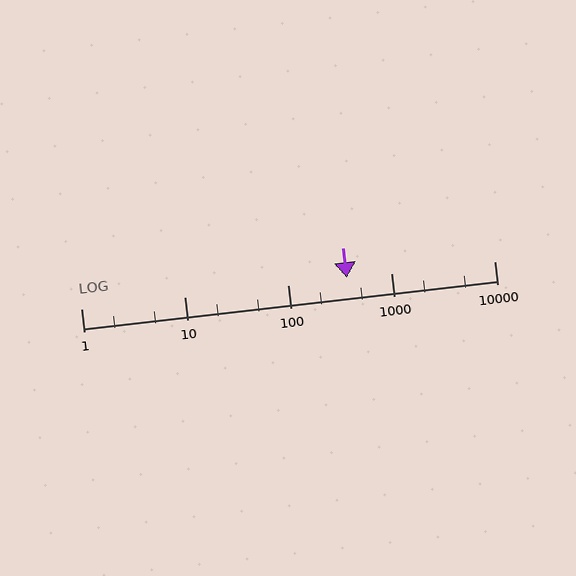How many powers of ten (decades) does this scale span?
The scale spans 4 decades, from 1 to 10000.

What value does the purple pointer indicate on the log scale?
The pointer indicates approximately 370.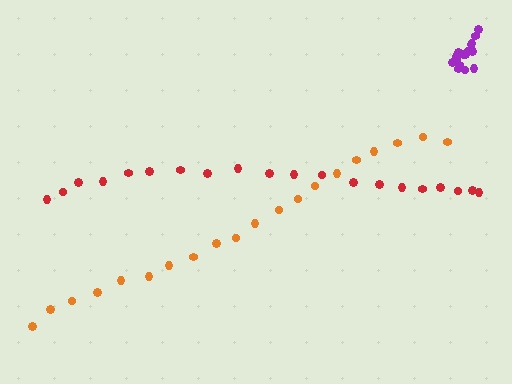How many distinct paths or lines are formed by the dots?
There are 3 distinct paths.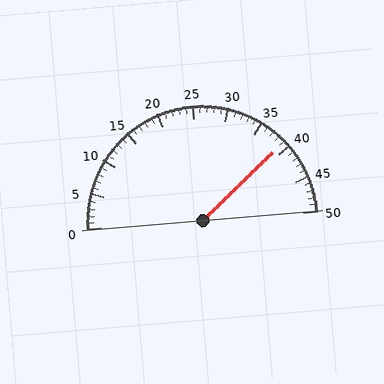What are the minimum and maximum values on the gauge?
The gauge ranges from 0 to 50.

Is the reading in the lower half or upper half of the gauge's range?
The reading is in the upper half of the range (0 to 50).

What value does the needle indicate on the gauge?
The needle indicates approximately 39.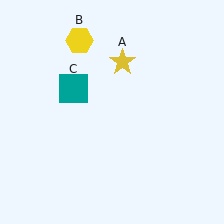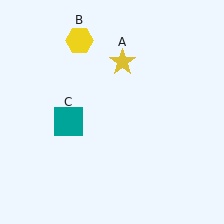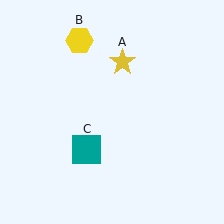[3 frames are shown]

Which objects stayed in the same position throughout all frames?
Yellow star (object A) and yellow hexagon (object B) remained stationary.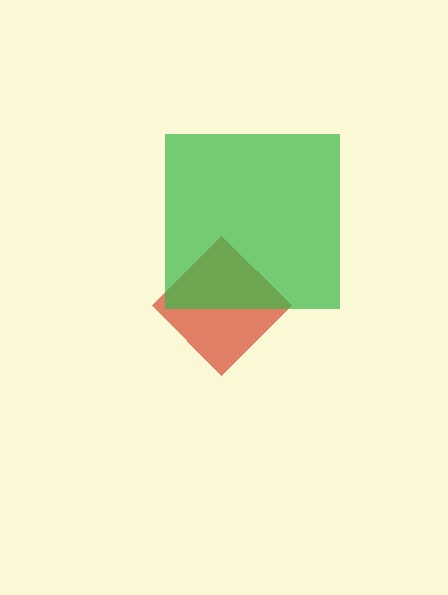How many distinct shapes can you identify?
There are 2 distinct shapes: a red diamond, a green square.